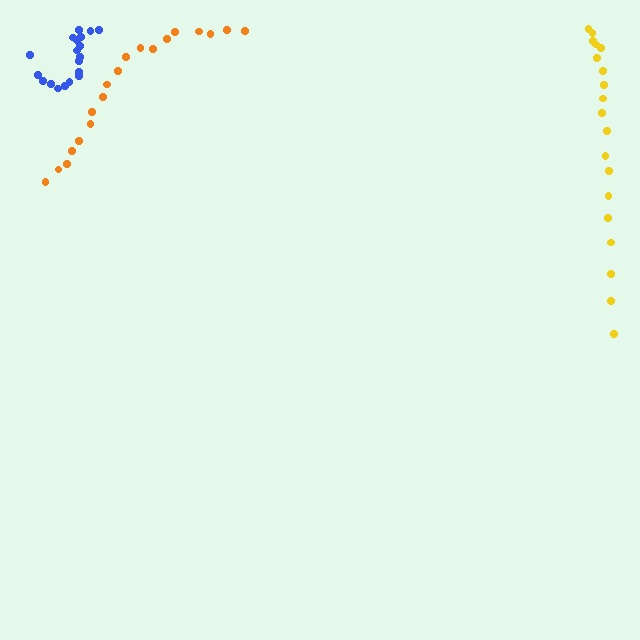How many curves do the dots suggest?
There are 3 distinct paths.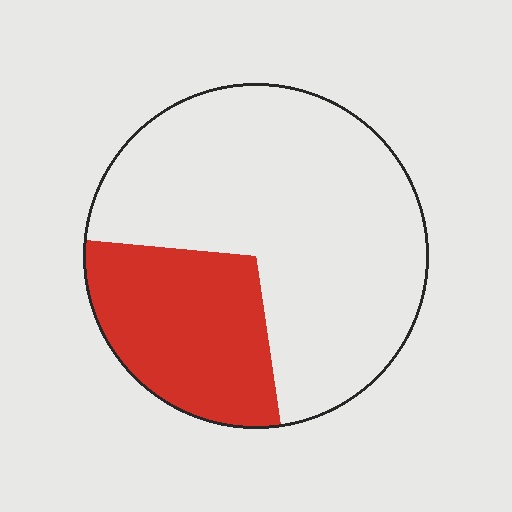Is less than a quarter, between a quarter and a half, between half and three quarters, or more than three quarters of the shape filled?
Between a quarter and a half.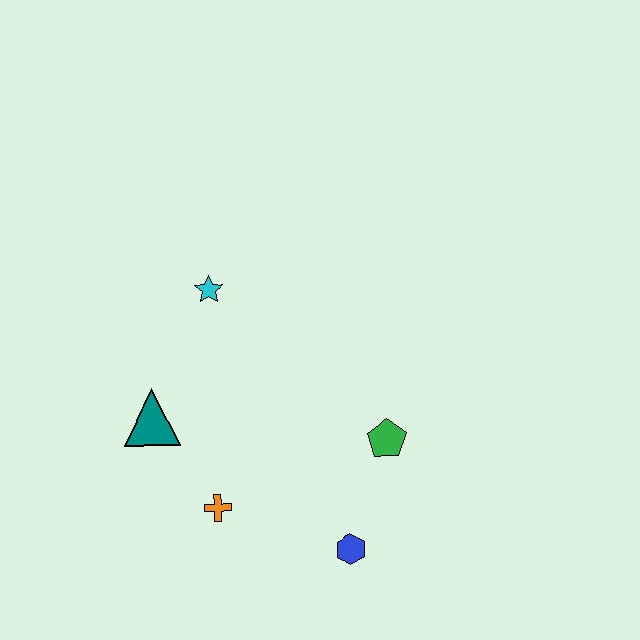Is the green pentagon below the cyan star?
Yes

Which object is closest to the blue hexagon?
The green pentagon is closest to the blue hexagon.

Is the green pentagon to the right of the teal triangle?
Yes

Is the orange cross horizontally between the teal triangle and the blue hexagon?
Yes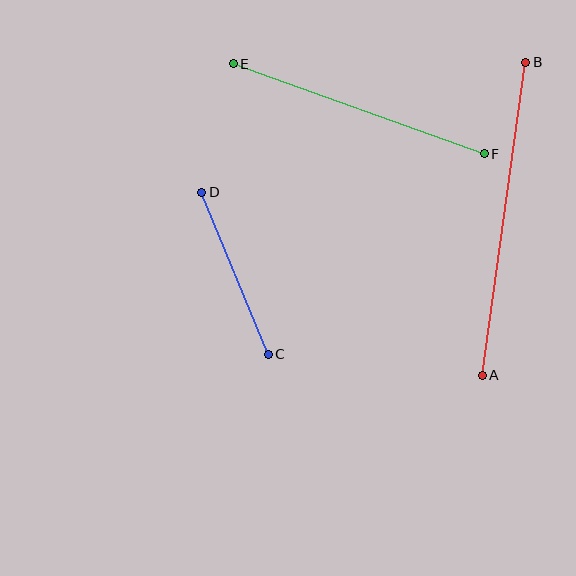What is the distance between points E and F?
The distance is approximately 267 pixels.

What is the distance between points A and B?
The distance is approximately 316 pixels.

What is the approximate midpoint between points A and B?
The midpoint is at approximately (504, 219) pixels.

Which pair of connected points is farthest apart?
Points A and B are farthest apart.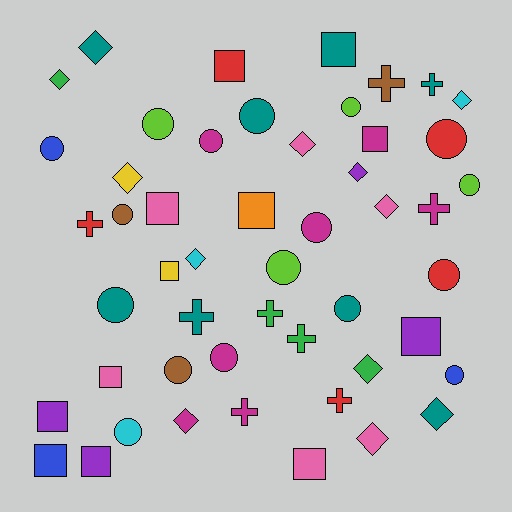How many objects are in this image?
There are 50 objects.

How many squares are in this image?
There are 12 squares.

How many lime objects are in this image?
There are 4 lime objects.